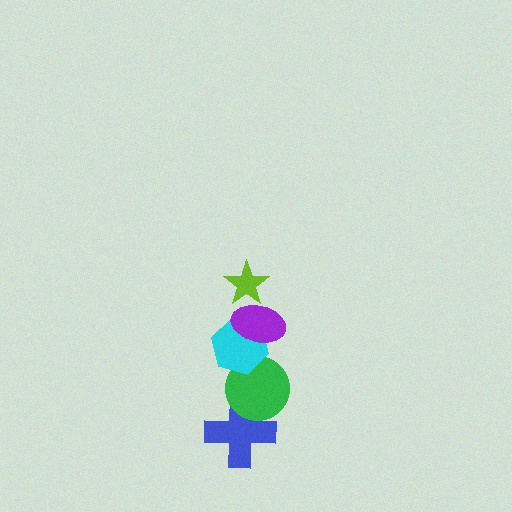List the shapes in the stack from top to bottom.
From top to bottom: the lime star, the purple ellipse, the cyan hexagon, the green circle, the blue cross.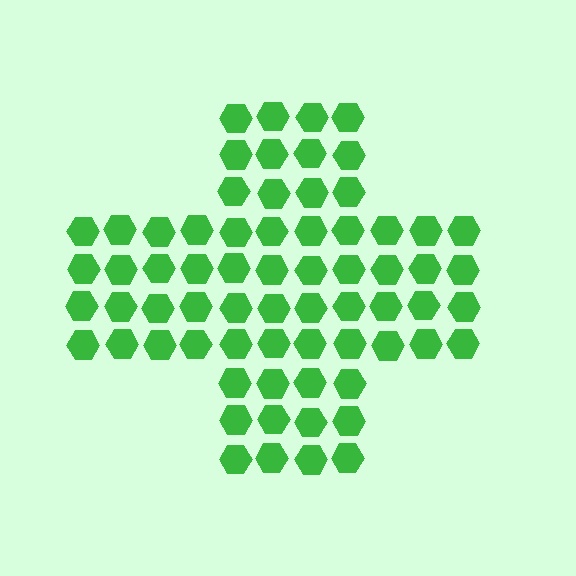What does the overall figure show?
The overall figure shows a cross.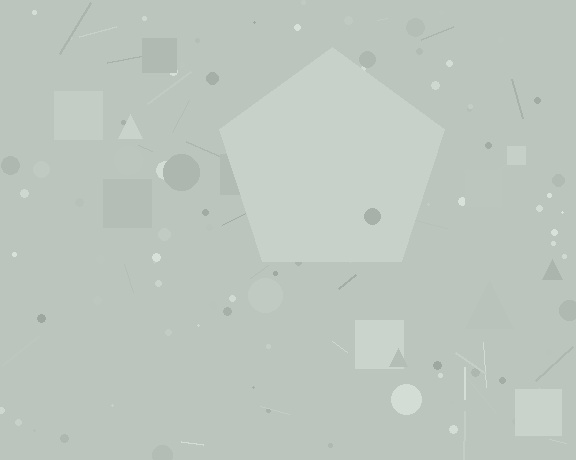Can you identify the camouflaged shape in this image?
The camouflaged shape is a pentagon.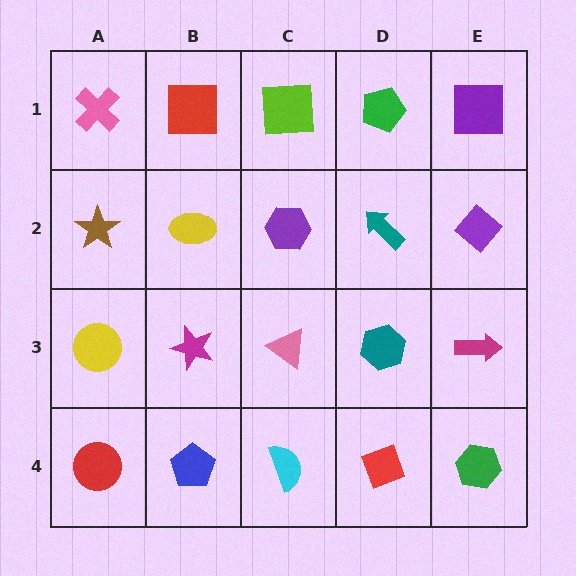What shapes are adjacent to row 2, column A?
A pink cross (row 1, column A), a yellow circle (row 3, column A), a yellow ellipse (row 2, column B).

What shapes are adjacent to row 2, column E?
A purple square (row 1, column E), a magenta arrow (row 3, column E), a teal arrow (row 2, column D).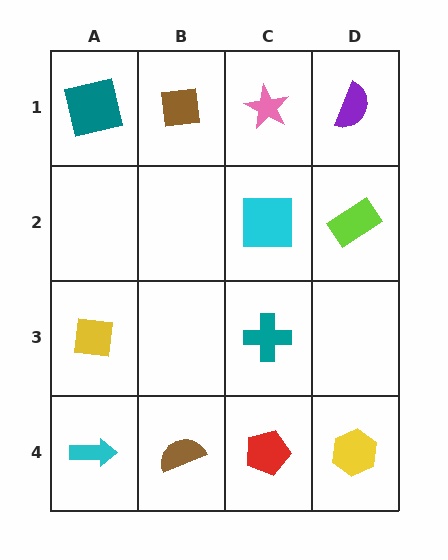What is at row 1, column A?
A teal square.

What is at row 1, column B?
A brown square.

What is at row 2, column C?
A cyan square.